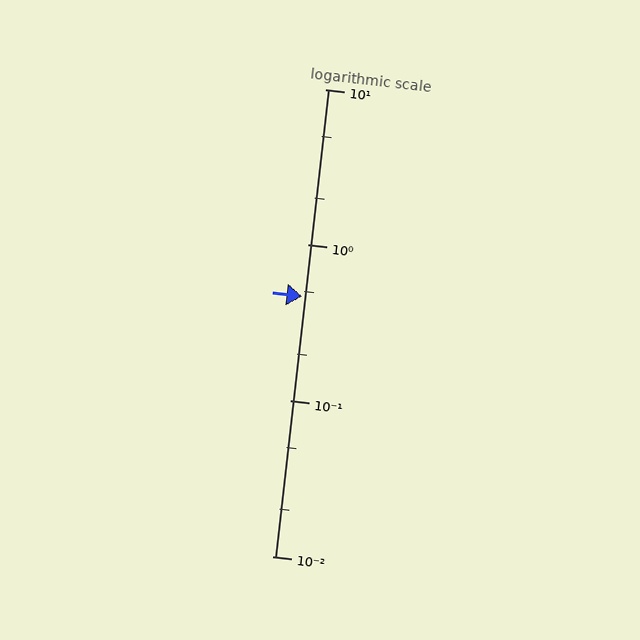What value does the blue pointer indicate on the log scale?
The pointer indicates approximately 0.47.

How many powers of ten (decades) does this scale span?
The scale spans 3 decades, from 0.01 to 10.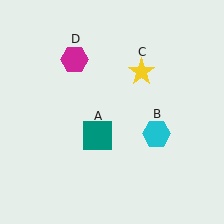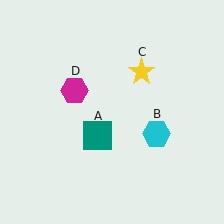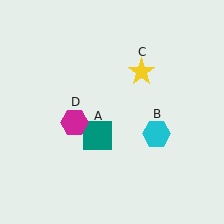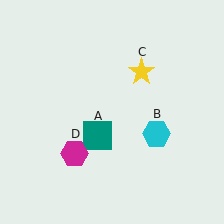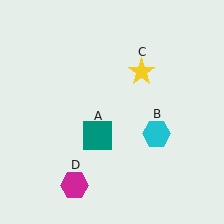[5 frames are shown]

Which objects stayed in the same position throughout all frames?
Teal square (object A) and cyan hexagon (object B) and yellow star (object C) remained stationary.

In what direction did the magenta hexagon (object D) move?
The magenta hexagon (object D) moved down.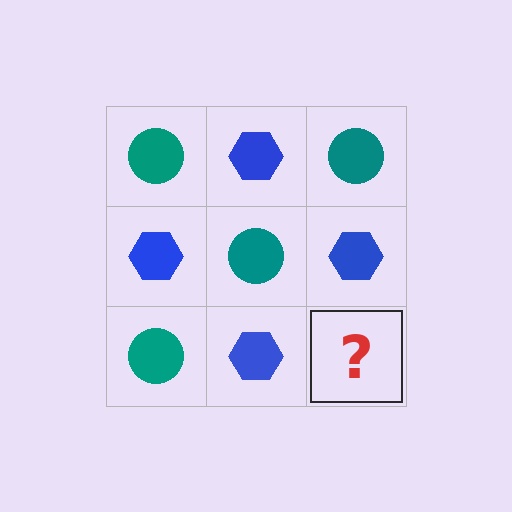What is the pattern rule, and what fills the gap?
The rule is that it alternates teal circle and blue hexagon in a checkerboard pattern. The gap should be filled with a teal circle.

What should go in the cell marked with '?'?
The missing cell should contain a teal circle.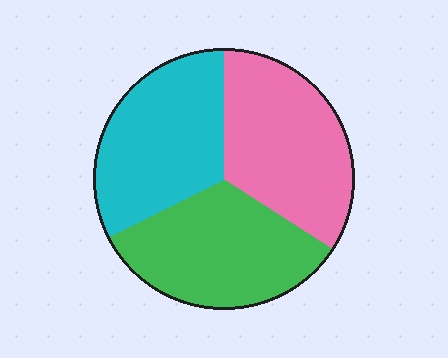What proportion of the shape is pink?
Pink takes up about one third (1/3) of the shape.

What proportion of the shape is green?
Green covers about 35% of the shape.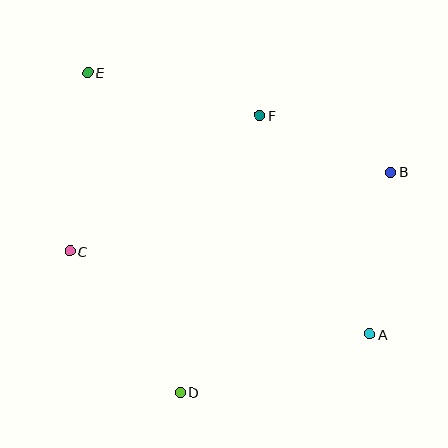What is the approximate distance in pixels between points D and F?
The distance between D and F is approximately 288 pixels.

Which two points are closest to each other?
Points B and F are closest to each other.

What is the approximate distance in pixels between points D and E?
The distance between D and E is approximately 333 pixels.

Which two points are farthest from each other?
Points A and E are farthest from each other.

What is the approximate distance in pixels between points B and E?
The distance between B and E is approximately 319 pixels.